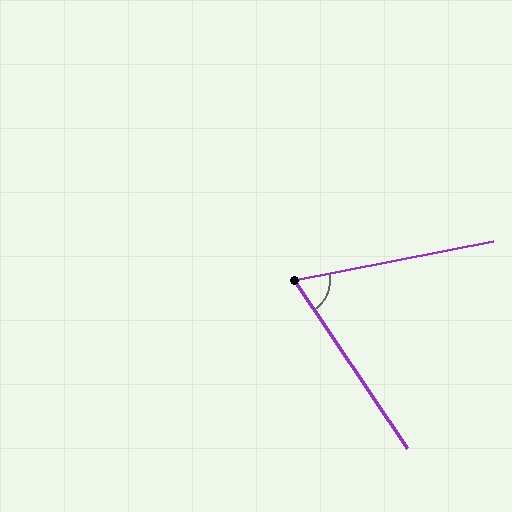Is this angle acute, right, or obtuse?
It is acute.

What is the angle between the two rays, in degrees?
Approximately 67 degrees.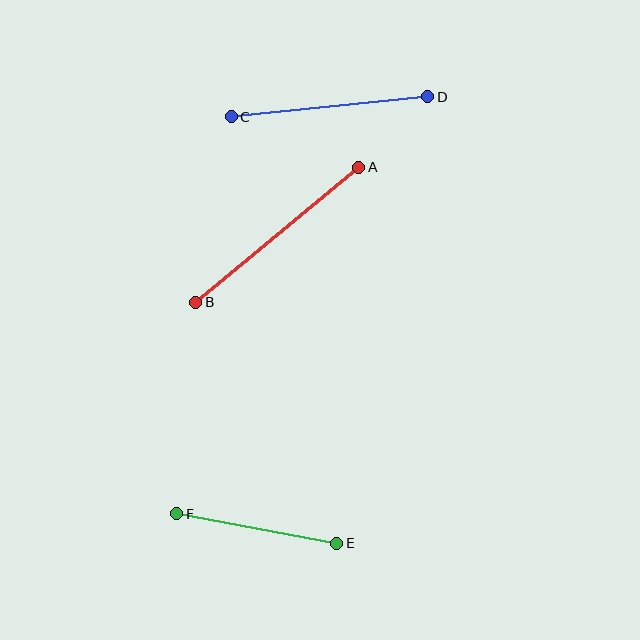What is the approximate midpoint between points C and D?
The midpoint is at approximately (330, 107) pixels.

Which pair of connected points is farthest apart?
Points A and B are farthest apart.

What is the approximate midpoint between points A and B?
The midpoint is at approximately (277, 235) pixels.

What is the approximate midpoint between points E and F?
The midpoint is at approximately (257, 529) pixels.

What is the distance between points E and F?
The distance is approximately 163 pixels.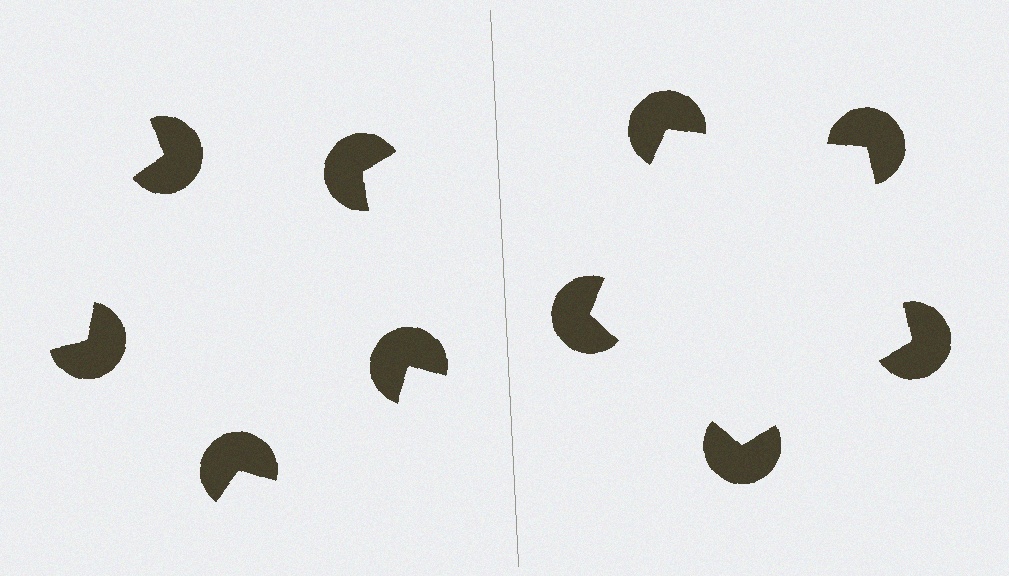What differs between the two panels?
The pac-man discs are positioned identically on both sides; only the wedge orientations differ. On the right they align to a pentagon; on the left they are misaligned.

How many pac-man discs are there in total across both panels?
10 — 5 on each side.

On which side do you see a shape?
An illusory pentagon appears on the right side. On the left side the wedge cuts are rotated, so no coherent shape forms.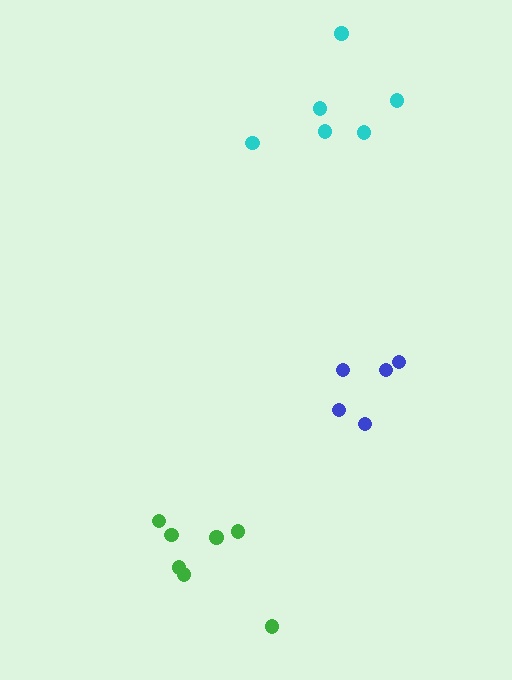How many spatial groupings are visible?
There are 3 spatial groupings.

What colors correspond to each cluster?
The clusters are colored: blue, cyan, green.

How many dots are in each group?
Group 1: 5 dots, Group 2: 6 dots, Group 3: 7 dots (18 total).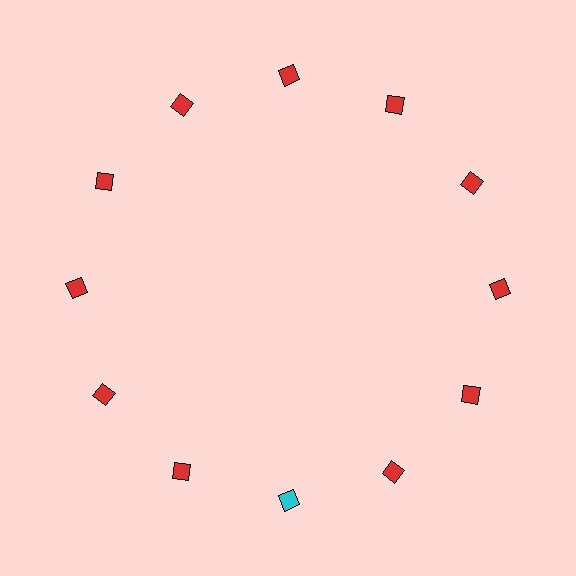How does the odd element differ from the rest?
It has a different color: cyan instead of red.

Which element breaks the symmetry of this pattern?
The cyan square at roughly the 6 o'clock position breaks the symmetry. All other shapes are red squares.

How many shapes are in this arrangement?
There are 12 shapes arranged in a ring pattern.